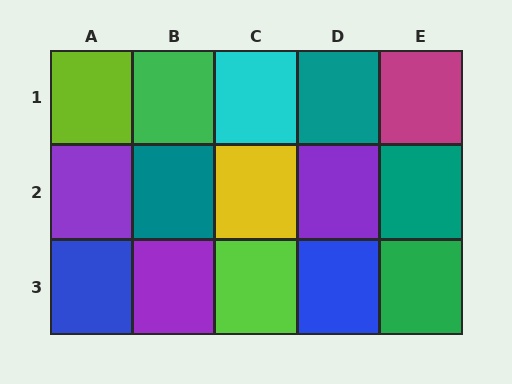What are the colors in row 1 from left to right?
Lime, green, cyan, teal, magenta.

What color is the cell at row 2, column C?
Yellow.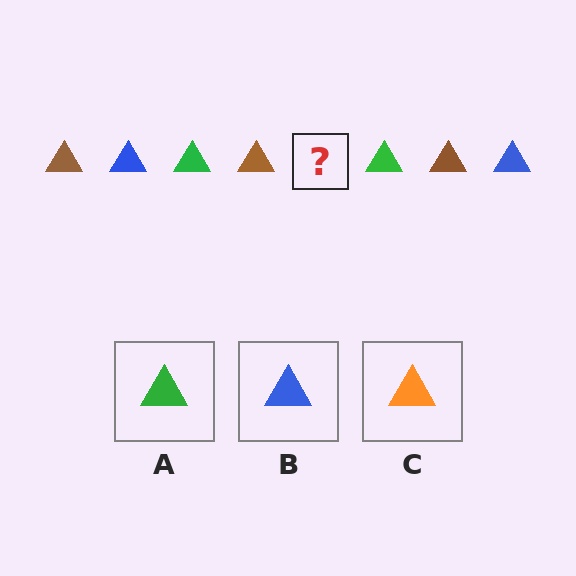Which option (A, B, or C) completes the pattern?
B.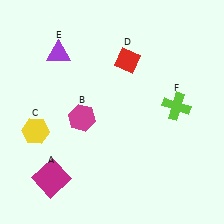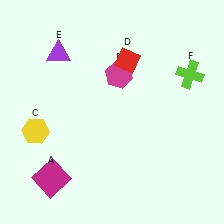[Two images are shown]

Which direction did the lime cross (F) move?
The lime cross (F) moved up.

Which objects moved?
The objects that moved are: the magenta hexagon (B), the lime cross (F).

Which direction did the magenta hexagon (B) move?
The magenta hexagon (B) moved up.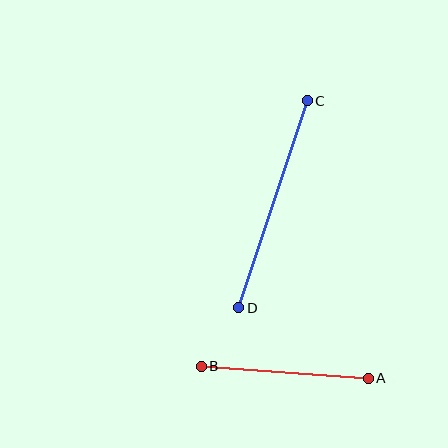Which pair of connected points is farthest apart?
Points C and D are farthest apart.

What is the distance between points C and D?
The distance is approximately 218 pixels.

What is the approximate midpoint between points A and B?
The midpoint is at approximately (285, 372) pixels.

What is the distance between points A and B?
The distance is approximately 167 pixels.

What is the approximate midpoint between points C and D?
The midpoint is at approximately (273, 204) pixels.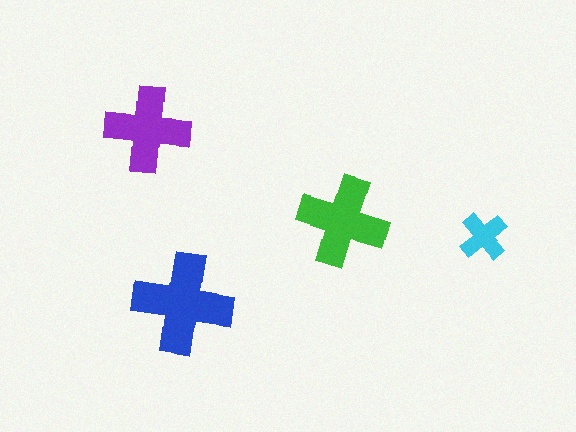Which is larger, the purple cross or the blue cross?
The blue one.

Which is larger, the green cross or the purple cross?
The green one.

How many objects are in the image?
There are 4 objects in the image.